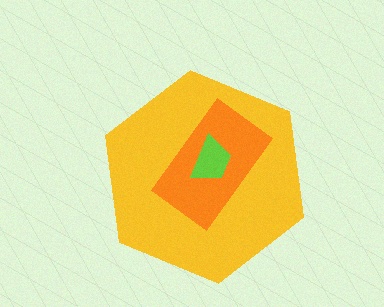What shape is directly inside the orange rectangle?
The lime trapezoid.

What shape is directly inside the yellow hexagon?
The orange rectangle.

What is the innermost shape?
The lime trapezoid.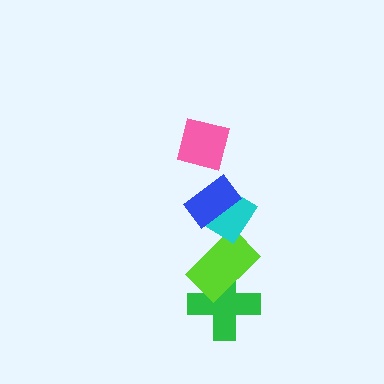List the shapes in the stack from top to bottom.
From top to bottom: the pink square, the blue rectangle, the cyan diamond, the lime rectangle, the green cross.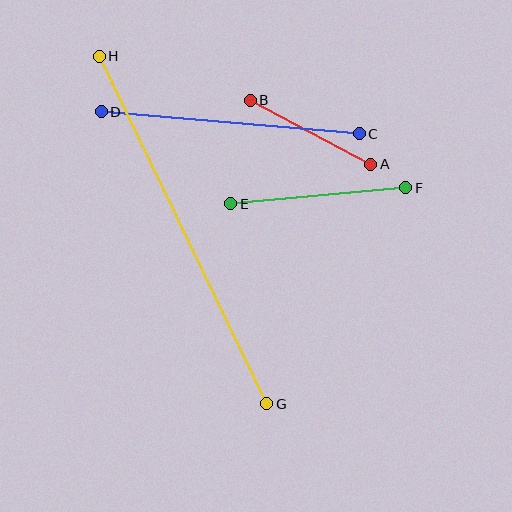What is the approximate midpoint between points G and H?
The midpoint is at approximately (183, 230) pixels.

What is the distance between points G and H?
The distance is approximately 386 pixels.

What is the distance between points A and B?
The distance is approximately 137 pixels.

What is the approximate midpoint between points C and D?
The midpoint is at approximately (230, 123) pixels.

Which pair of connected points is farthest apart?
Points G and H are farthest apart.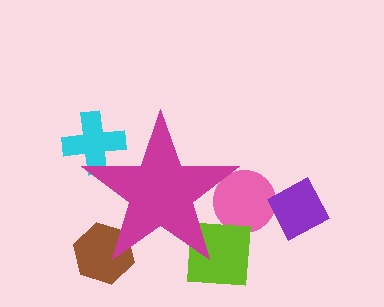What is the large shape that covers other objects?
A magenta star.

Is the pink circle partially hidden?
Yes, the pink circle is partially hidden behind the magenta star.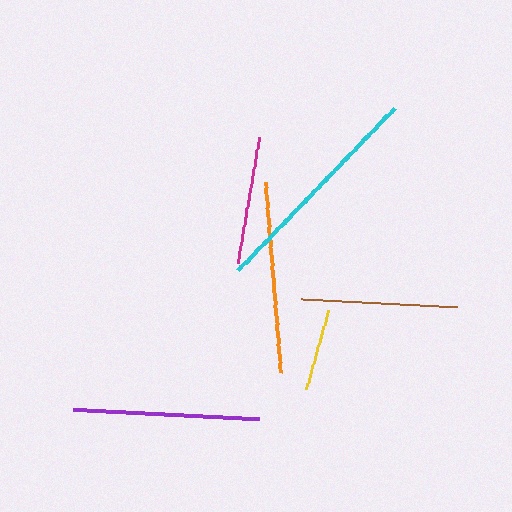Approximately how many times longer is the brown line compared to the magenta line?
The brown line is approximately 1.2 times the length of the magenta line.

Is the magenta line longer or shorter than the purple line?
The purple line is longer than the magenta line.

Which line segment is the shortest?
The yellow line is the shortest at approximately 82 pixels.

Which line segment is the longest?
The cyan line is the longest at approximately 226 pixels.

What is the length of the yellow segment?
The yellow segment is approximately 82 pixels long.